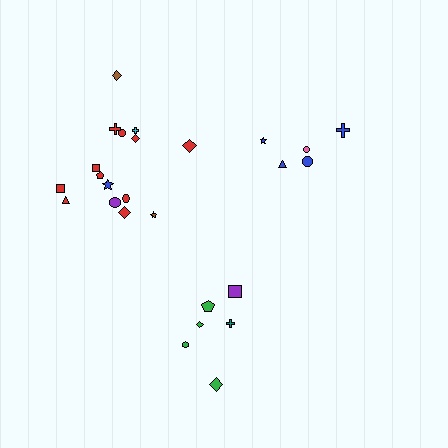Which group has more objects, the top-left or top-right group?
The top-left group.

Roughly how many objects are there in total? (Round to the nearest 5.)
Roughly 25 objects in total.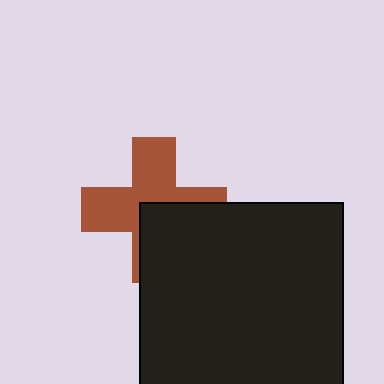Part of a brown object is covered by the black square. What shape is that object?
It is a cross.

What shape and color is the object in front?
The object in front is a black square.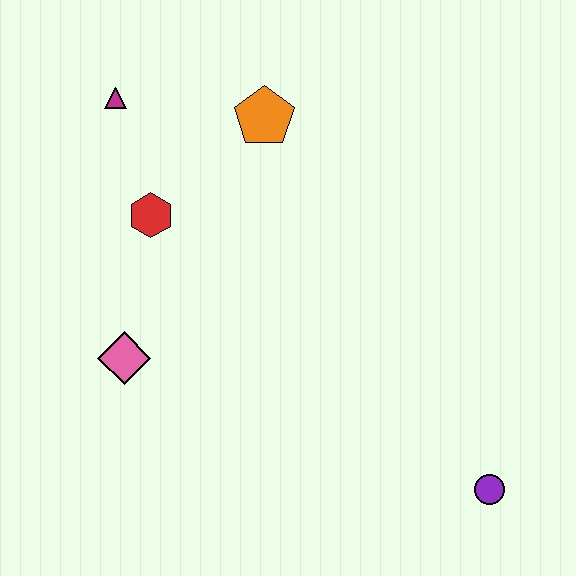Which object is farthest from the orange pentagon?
The purple circle is farthest from the orange pentagon.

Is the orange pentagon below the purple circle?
No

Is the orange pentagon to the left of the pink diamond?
No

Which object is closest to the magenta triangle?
The red hexagon is closest to the magenta triangle.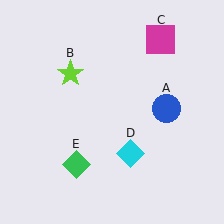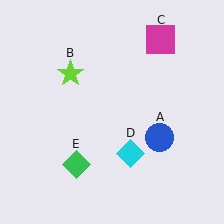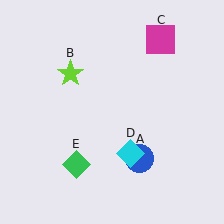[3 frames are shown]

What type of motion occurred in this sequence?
The blue circle (object A) rotated clockwise around the center of the scene.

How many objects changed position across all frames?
1 object changed position: blue circle (object A).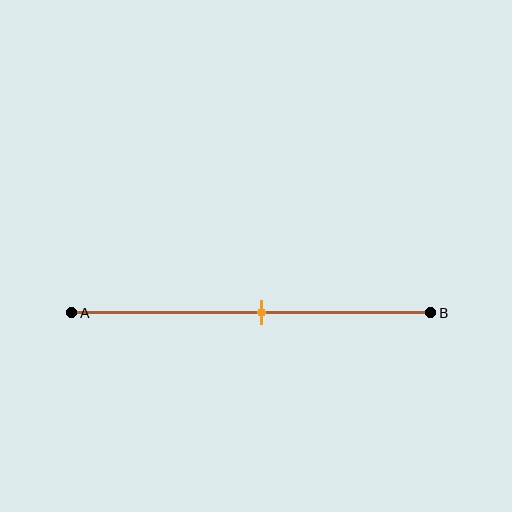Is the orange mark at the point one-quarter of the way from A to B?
No, the mark is at about 55% from A, not at the 25% one-quarter point.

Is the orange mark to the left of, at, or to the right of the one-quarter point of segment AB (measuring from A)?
The orange mark is to the right of the one-quarter point of segment AB.